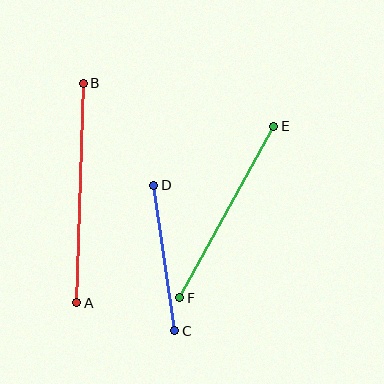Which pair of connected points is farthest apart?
Points A and B are farthest apart.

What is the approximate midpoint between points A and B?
The midpoint is at approximately (80, 193) pixels.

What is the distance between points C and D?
The distance is approximately 147 pixels.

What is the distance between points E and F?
The distance is approximately 195 pixels.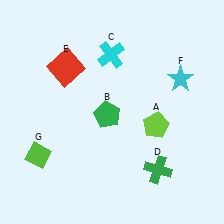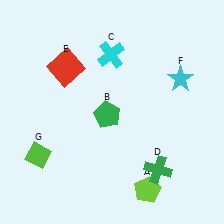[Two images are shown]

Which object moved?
The lime pentagon (A) moved down.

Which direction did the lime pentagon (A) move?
The lime pentagon (A) moved down.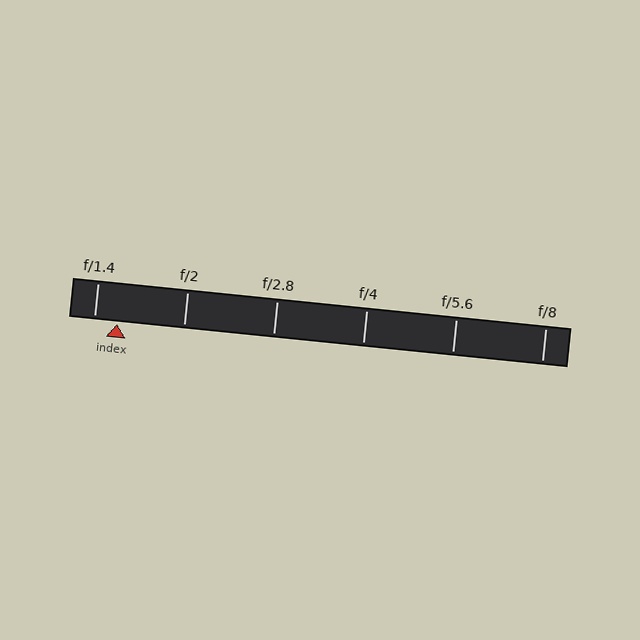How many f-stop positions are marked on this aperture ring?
There are 6 f-stop positions marked.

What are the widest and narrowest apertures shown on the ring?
The widest aperture shown is f/1.4 and the narrowest is f/8.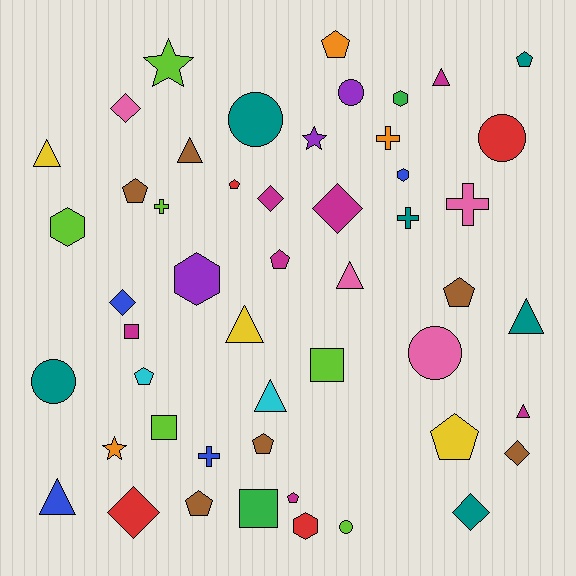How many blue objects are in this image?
There are 4 blue objects.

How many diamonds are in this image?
There are 7 diamonds.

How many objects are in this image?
There are 50 objects.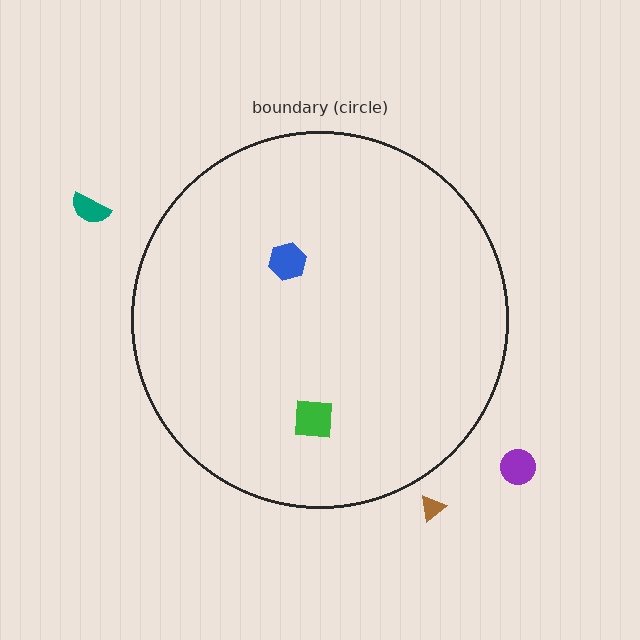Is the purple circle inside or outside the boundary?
Outside.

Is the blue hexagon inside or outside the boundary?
Inside.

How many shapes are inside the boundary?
2 inside, 3 outside.